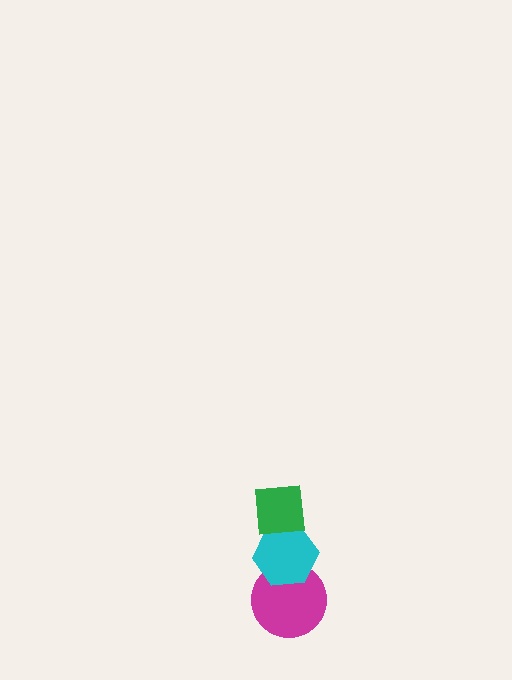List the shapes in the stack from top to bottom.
From top to bottom: the green square, the cyan hexagon, the magenta circle.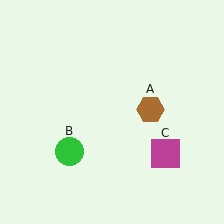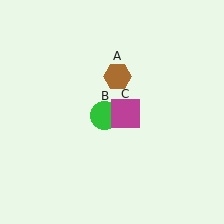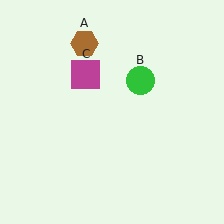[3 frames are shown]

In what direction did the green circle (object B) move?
The green circle (object B) moved up and to the right.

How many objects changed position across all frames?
3 objects changed position: brown hexagon (object A), green circle (object B), magenta square (object C).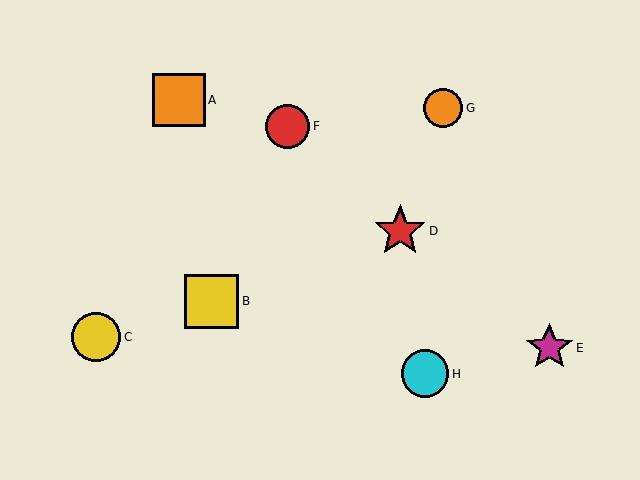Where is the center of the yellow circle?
The center of the yellow circle is at (96, 337).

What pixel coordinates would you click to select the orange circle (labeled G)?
Click at (443, 108) to select the orange circle G.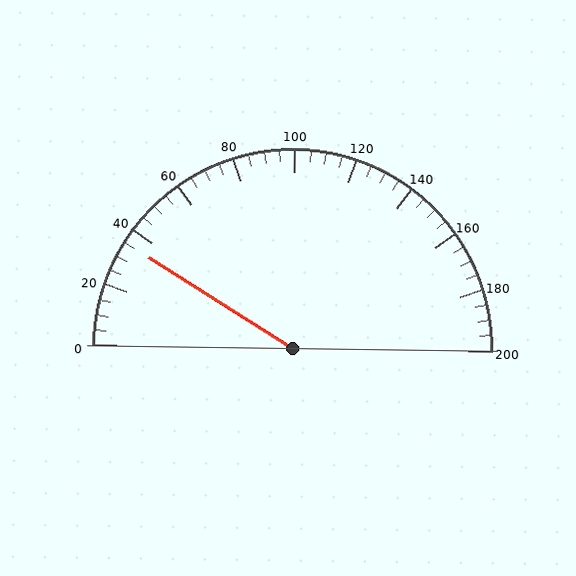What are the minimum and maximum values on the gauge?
The gauge ranges from 0 to 200.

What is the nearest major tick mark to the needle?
The nearest major tick mark is 40.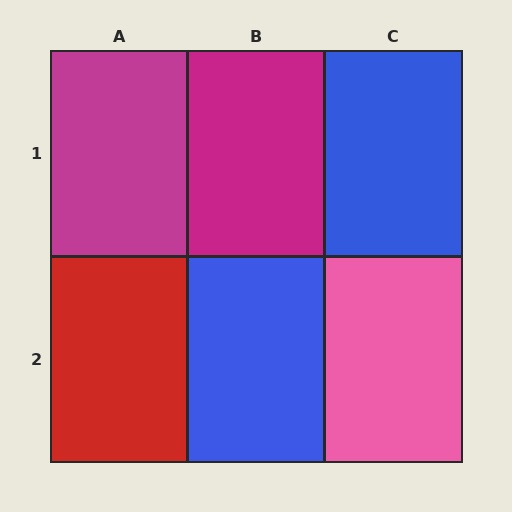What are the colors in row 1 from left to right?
Magenta, magenta, blue.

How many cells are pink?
1 cell is pink.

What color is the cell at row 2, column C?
Pink.